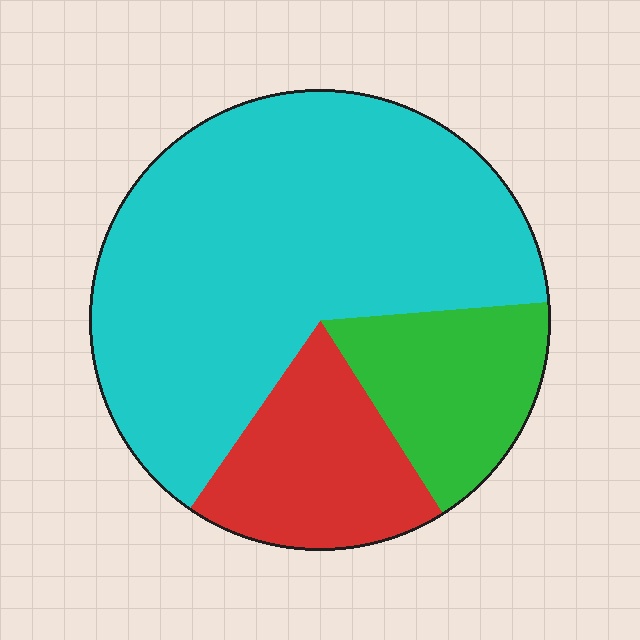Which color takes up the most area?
Cyan, at roughly 65%.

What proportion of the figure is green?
Green covers roughly 15% of the figure.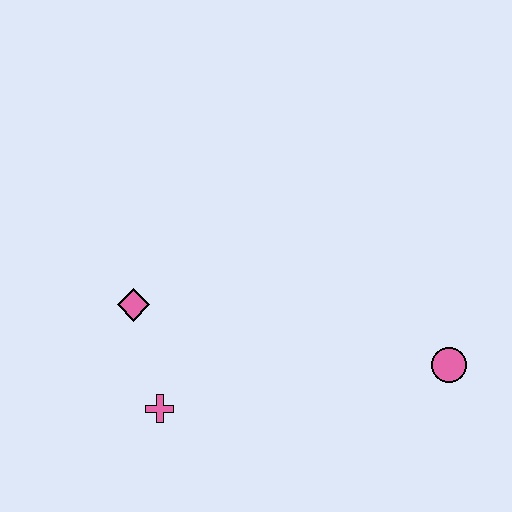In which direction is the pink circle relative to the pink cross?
The pink circle is to the right of the pink cross.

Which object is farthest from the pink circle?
The pink diamond is farthest from the pink circle.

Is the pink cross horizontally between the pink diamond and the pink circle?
Yes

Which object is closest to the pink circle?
The pink cross is closest to the pink circle.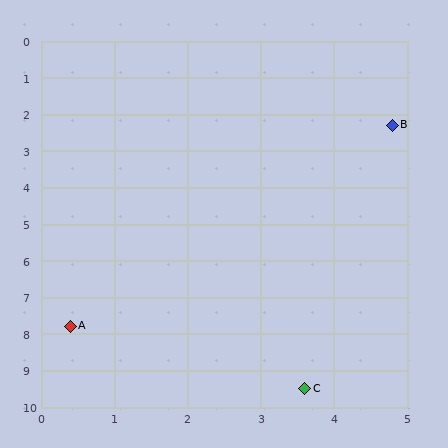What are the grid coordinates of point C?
Point C is at approximately (3.6, 9.5).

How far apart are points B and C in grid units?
Points B and C are about 7.3 grid units apart.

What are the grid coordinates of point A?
Point A is at approximately (0.4, 7.8).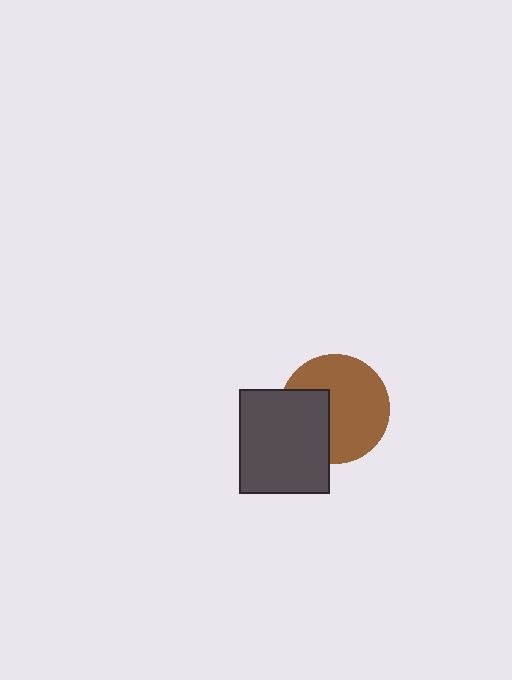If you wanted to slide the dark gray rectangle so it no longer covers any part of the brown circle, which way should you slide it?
Slide it left — that is the most direct way to separate the two shapes.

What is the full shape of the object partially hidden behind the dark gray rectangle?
The partially hidden object is a brown circle.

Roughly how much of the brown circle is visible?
Most of it is visible (roughly 68%).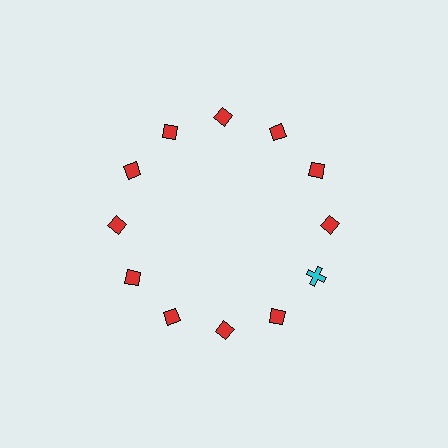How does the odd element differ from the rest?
It differs in both color (cyan instead of red) and shape (cross instead of diamond).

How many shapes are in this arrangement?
There are 12 shapes arranged in a ring pattern.